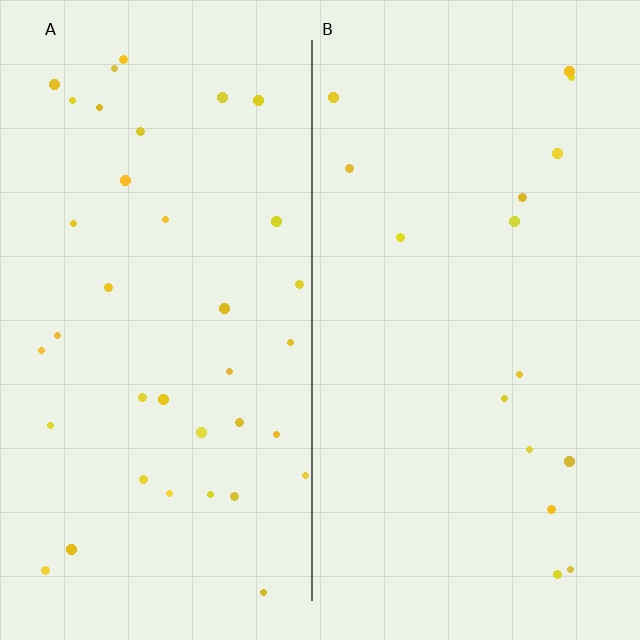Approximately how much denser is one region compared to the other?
Approximately 2.3× — region A over region B.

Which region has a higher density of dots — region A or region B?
A (the left).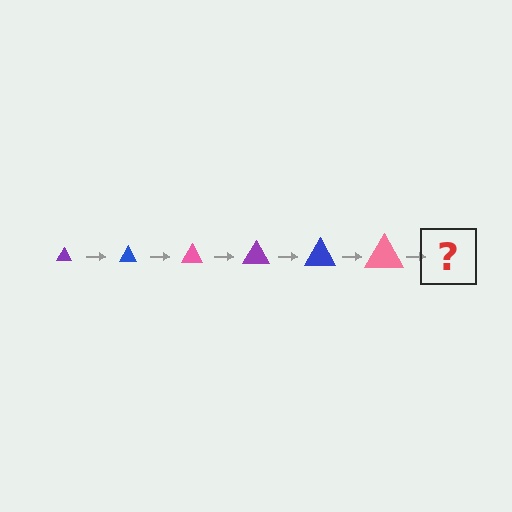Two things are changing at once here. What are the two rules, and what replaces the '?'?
The two rules are that the triangle grows larger each step and the color cycles through purple, blue, and pink. The '?' should be a purple triangle, larger than the previous one.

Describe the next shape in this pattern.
It should be a purple triangle, larger than the previous one.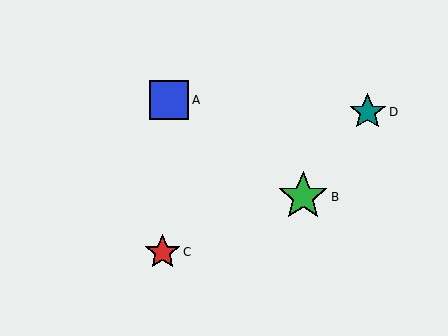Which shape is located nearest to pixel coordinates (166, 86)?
The blue square (labeled A) at (169, 100) is nearest to that location.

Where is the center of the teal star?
The center of the teal star is at (368, 112).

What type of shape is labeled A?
Shape A is a blue square.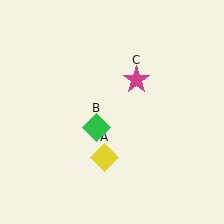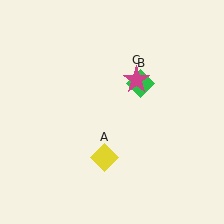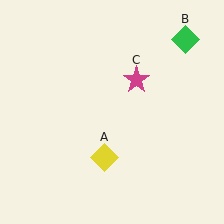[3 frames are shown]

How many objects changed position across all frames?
1 object changed position: green diamond (object B).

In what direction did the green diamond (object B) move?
The green diamond (object B) moved up and to the right.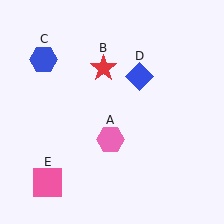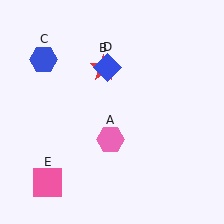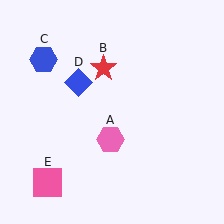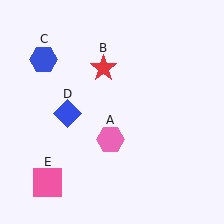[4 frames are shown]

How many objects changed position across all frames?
1 object changed position: blue diamond (object D).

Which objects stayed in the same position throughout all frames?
Pink hexagon (object A) and red star (object B) and blue hexagon (object C) and pink square (object E) remained stationary.